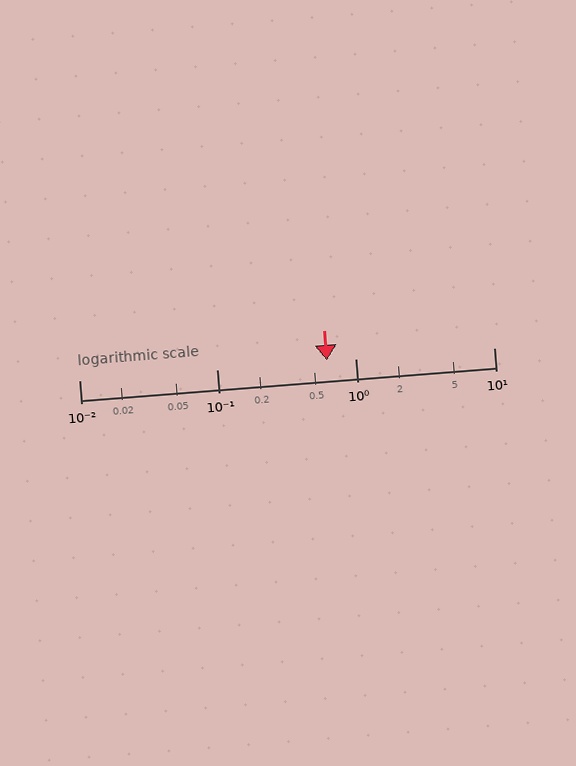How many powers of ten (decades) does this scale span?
The scale spans 3 decades, from 0.01 to 10.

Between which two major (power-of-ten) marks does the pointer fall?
The pointer is between 0.1 and 1.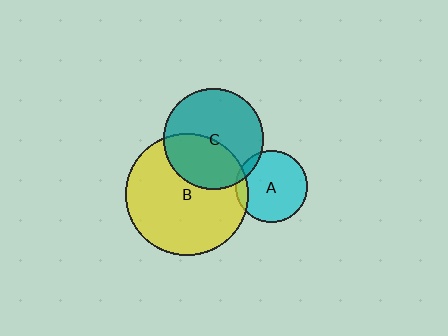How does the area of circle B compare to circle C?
Approximately 1.5 times.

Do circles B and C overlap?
Yes.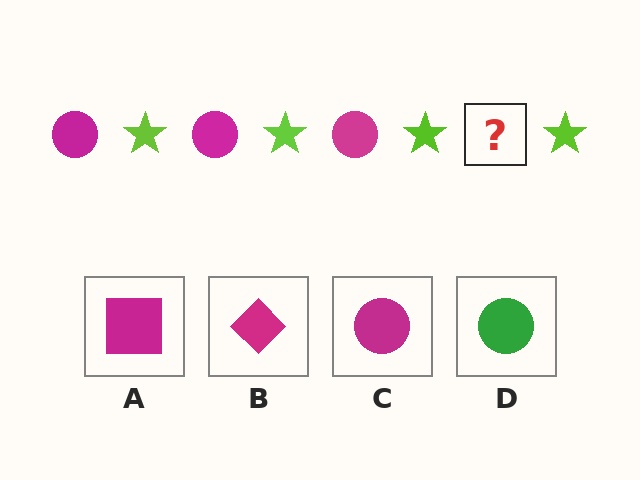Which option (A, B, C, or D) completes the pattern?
C.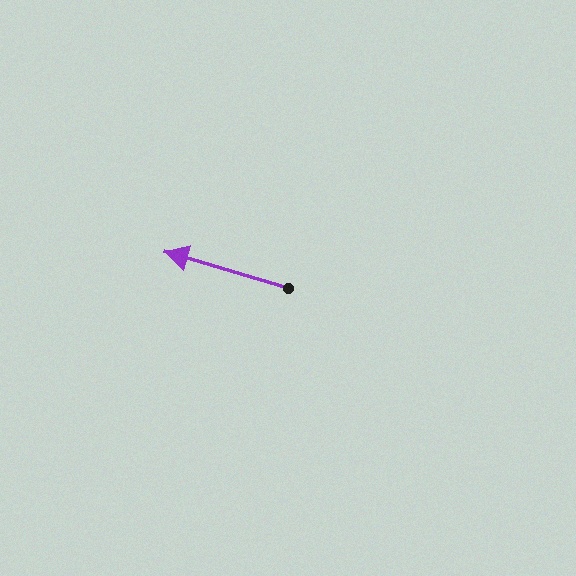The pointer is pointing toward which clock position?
Roughly 10 o'clock.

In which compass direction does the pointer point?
West.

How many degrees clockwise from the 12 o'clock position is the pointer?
Approximately 286 degrees.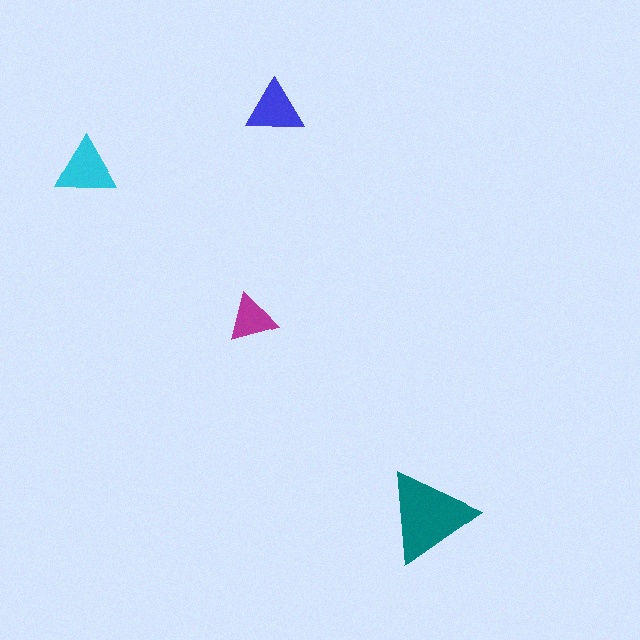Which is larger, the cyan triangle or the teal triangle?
The teal one.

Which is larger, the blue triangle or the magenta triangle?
The blue one.